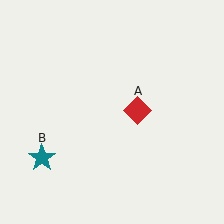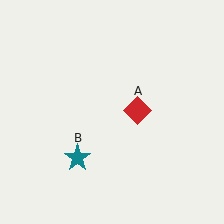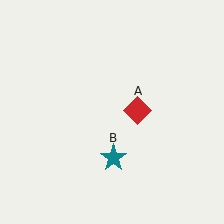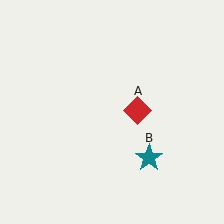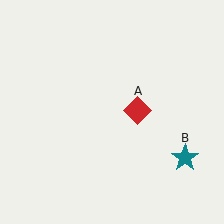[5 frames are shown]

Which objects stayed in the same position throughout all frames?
Red diamond (object A) remained stationary.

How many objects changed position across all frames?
1 object changed position: teal star (object B).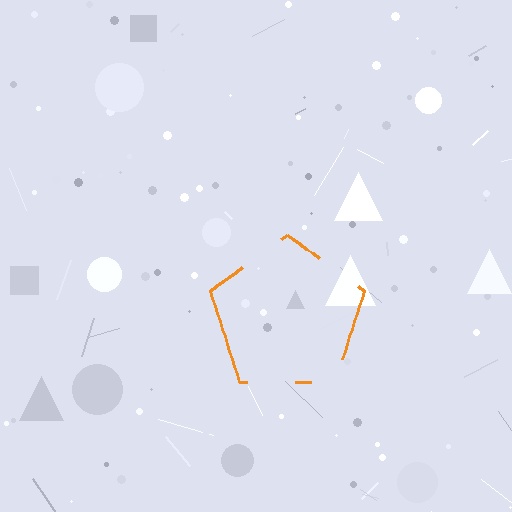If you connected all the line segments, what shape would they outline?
They would outline a pentagon.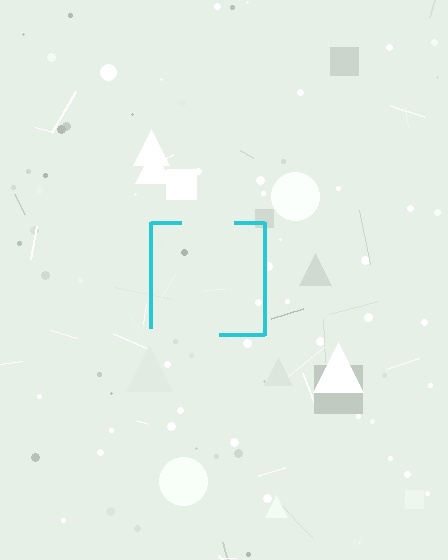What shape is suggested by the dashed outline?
The dashed outline suggests a square.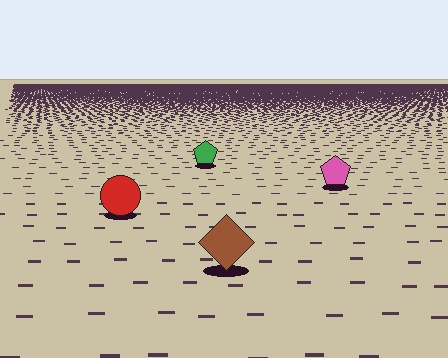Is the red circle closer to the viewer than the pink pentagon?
Yes. The red circle is closer — you can tell from the texture gradient: the ground texture is coarser near it.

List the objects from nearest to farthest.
From nearest to farthest: the brown diamond, the red circle, the pink pentagon, the green pentagon.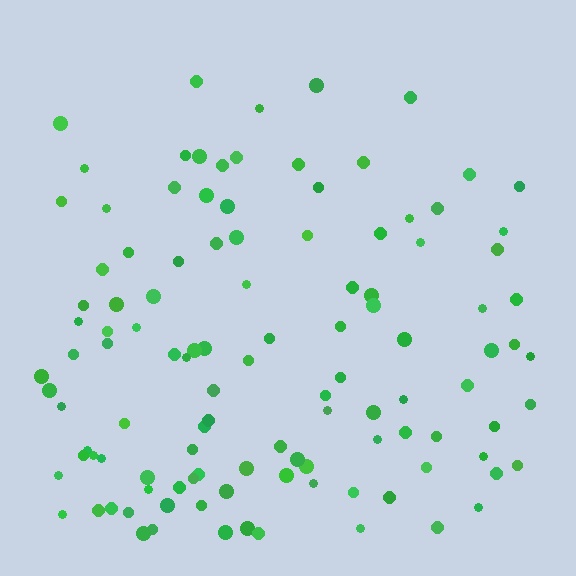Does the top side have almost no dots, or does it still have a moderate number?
Still a moderate number, just noticeably fewer than the bottom.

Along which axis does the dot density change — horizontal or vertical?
Vertical.